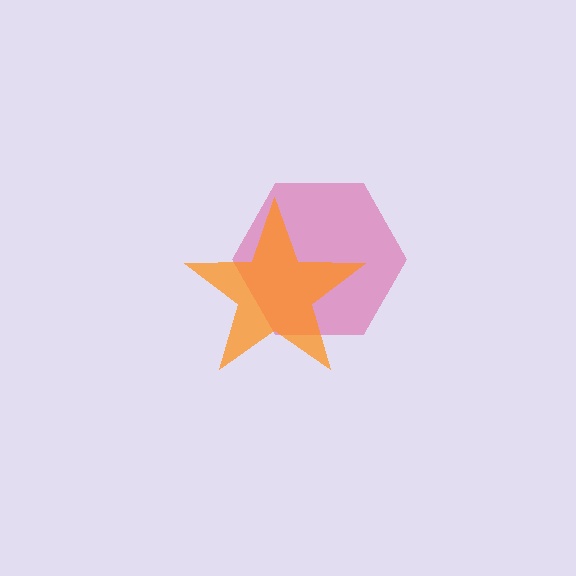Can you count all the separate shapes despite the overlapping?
Yes, there are 2 separate shapes.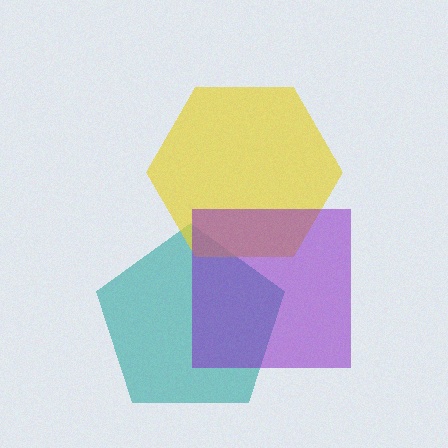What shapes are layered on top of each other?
The layered shapes are: a teal pentagon, a yellow hexagon, a purple square.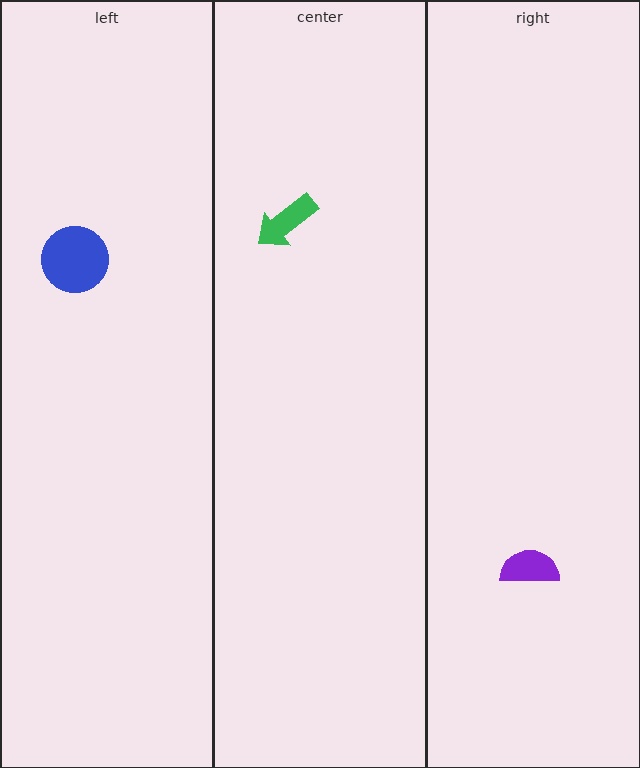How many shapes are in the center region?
1.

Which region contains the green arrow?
The center region.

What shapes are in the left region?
The blue circle.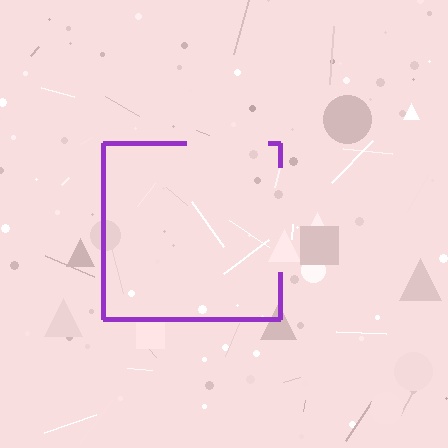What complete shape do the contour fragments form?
The contour fragments form a square.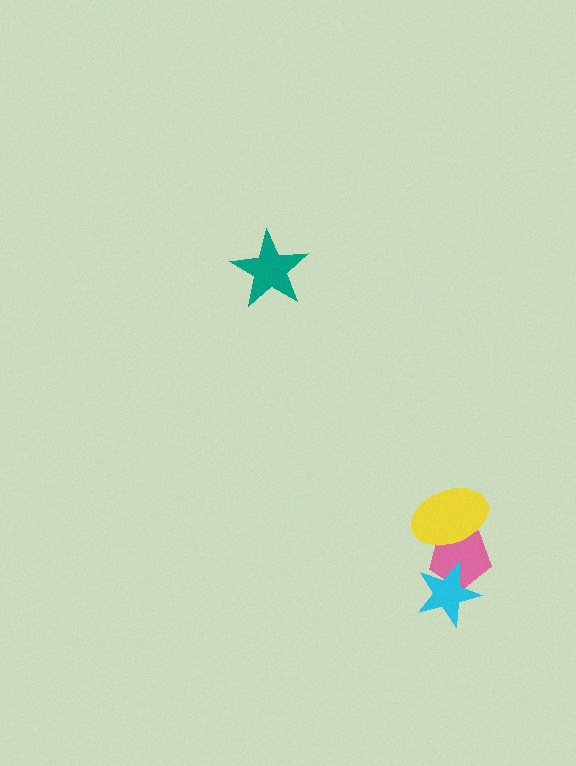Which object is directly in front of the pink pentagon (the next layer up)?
The cyan star is directly in front of the pink pentagon.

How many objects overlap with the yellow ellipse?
1 object overlaps with the yellow ellipse.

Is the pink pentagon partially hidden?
Yes, it is partially covered by another shape.